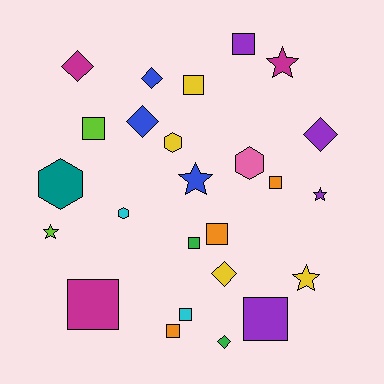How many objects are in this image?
There are 25 objects.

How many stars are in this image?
There are 5 stars.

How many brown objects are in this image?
There are no brown objects.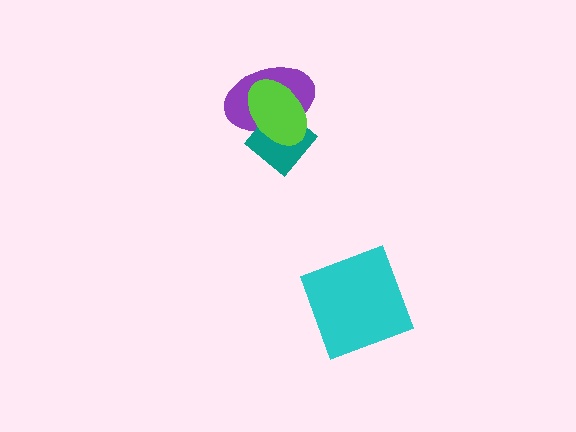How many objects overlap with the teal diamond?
2 objects overlap with the teal diamond.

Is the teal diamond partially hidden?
Yes, it is partially covered by another shape.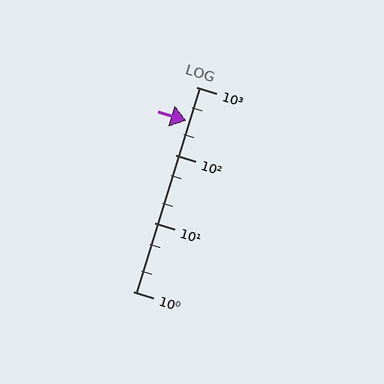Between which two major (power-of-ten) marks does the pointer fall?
The pointer is between 100 and 1000.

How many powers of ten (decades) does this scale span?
The scale spans 3 decades, from 1 to 1000.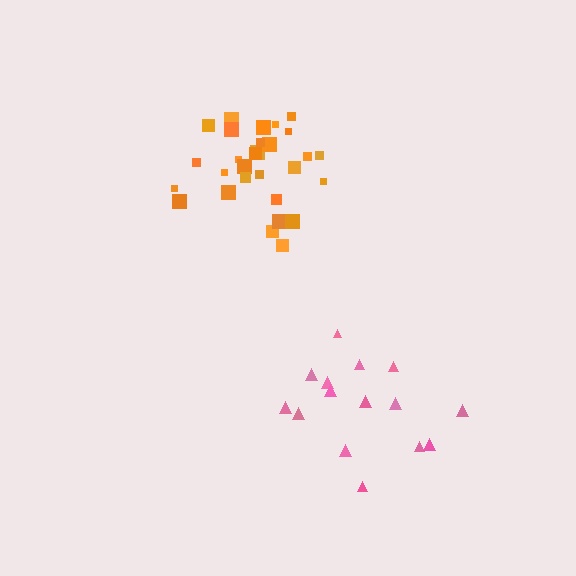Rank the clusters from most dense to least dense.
orange, pink.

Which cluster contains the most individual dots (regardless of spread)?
Orange (29).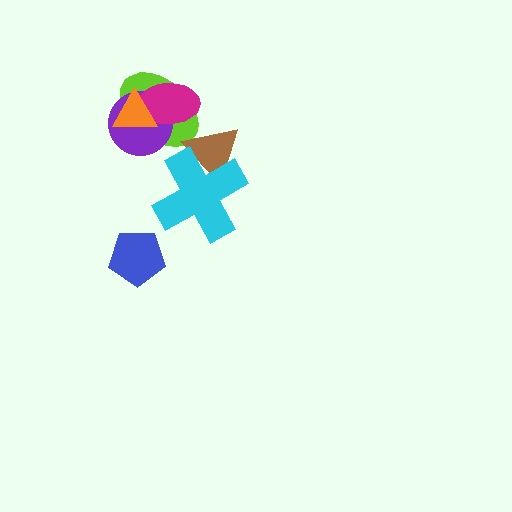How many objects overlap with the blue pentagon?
0 objects overlap with the blue pentagon.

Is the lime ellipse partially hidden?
Yes, it is partially covered by another shape.